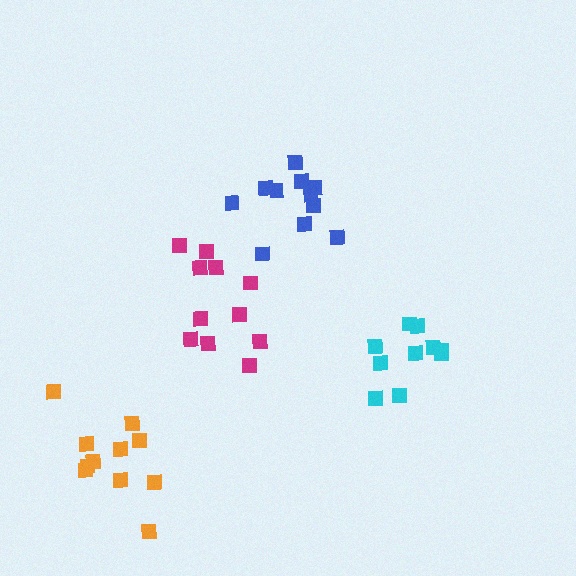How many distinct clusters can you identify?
There are 4 distinct clusters.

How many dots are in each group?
Group 1: 11 dots, Group 2: 11 dots, Group 3: 10 dots, Group 4: 11 dots (43 total).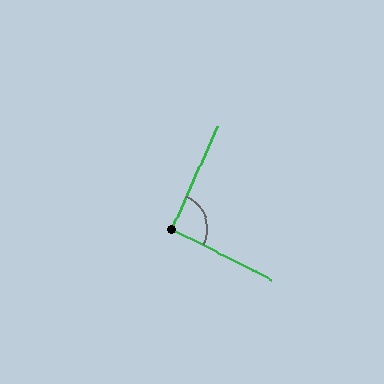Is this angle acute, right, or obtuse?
It is approximately a right angle.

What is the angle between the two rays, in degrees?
Approximately 93 degrees.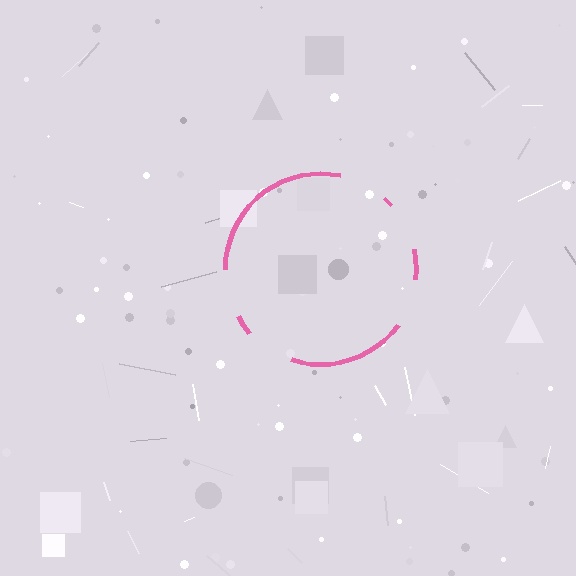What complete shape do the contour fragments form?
The contour fragments form a circle.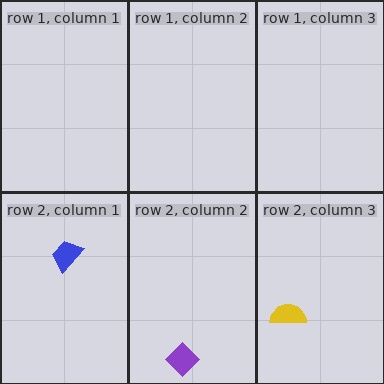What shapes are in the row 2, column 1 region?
The blue trapezoid.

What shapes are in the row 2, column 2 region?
The purple diamond.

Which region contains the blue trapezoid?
The row 2, column 1 region.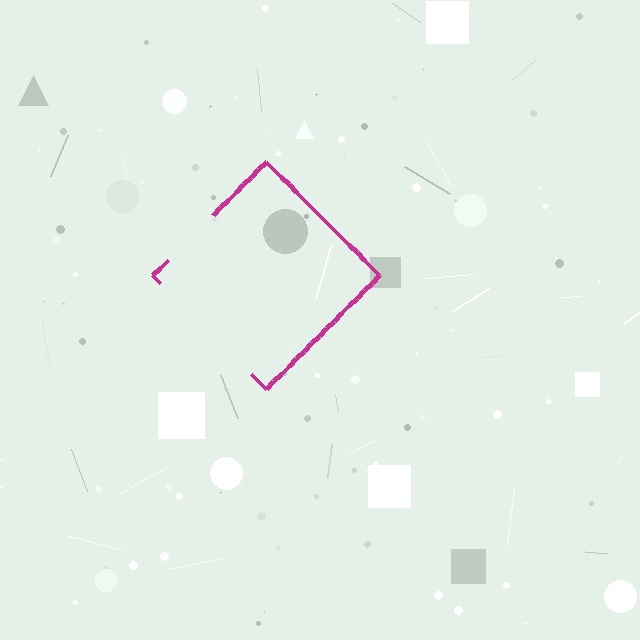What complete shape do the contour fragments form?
The contour fragments form a diamond.